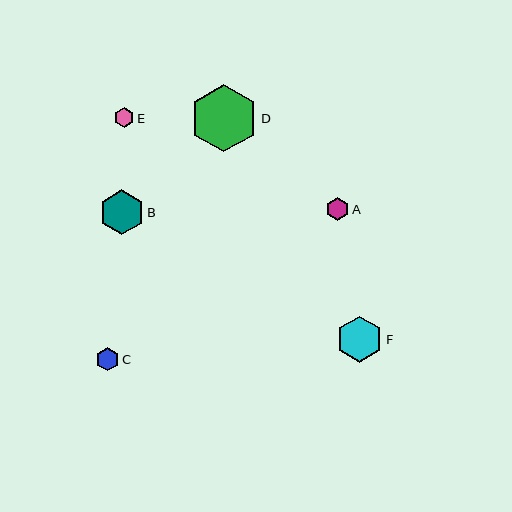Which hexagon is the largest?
Hexagon D is the largest with a size of approximately 67 pixels.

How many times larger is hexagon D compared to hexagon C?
Hexagon D is approximately 2.9 times the size of hexagon C.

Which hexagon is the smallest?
Hexagon E is the smallest with a size of approximately 20 pixels.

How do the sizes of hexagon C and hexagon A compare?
Hexagon C and hexagon A are approximately the same size.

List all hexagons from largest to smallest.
From largest to smallest: D, F, B, C, A, E.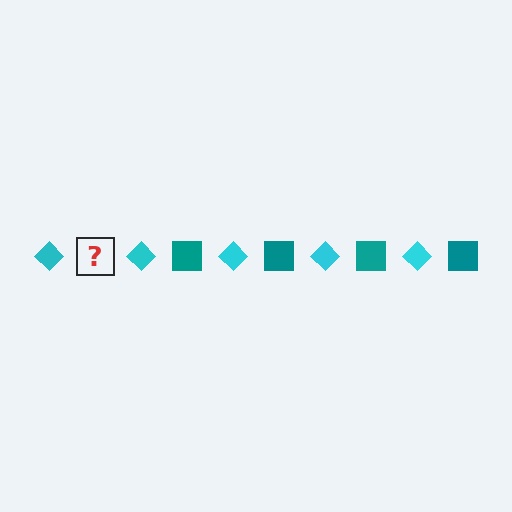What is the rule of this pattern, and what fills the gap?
The rule is that the pattern alternates between cyan diamond and teal square. The gap should be filled with a teal square.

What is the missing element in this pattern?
The missing element is a teal square.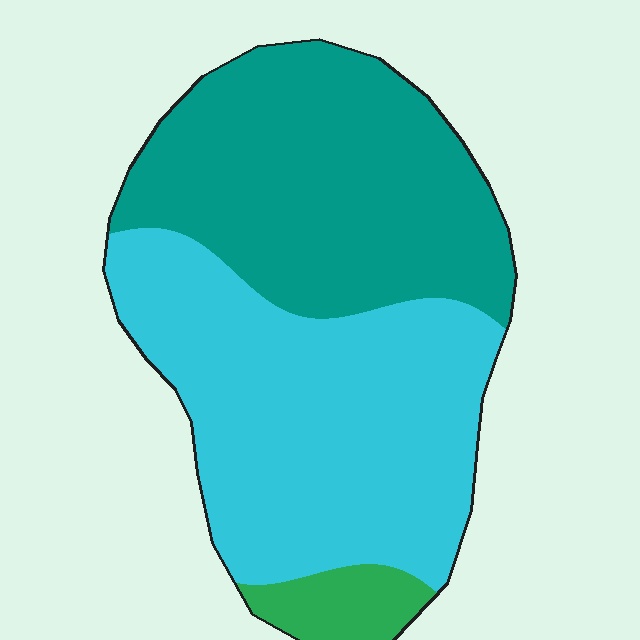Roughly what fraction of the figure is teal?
Teal covers 43% of the figure.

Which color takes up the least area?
Green, at roughly 5%.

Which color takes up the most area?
Cyan, at roughly 50%.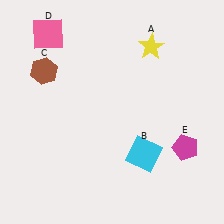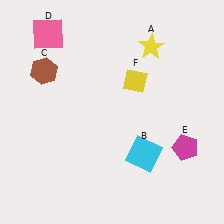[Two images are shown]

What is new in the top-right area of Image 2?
A yellow diamond (F) was added in the top-right area of Image 2.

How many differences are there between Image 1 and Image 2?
There is 1 difference between the two images.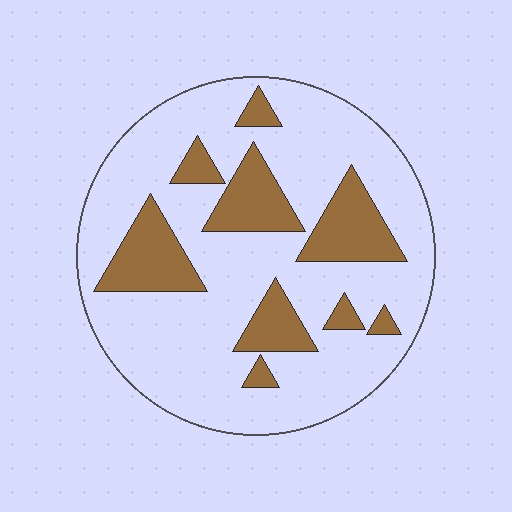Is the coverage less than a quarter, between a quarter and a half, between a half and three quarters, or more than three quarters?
Less than a quarter.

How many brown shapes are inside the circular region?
9.